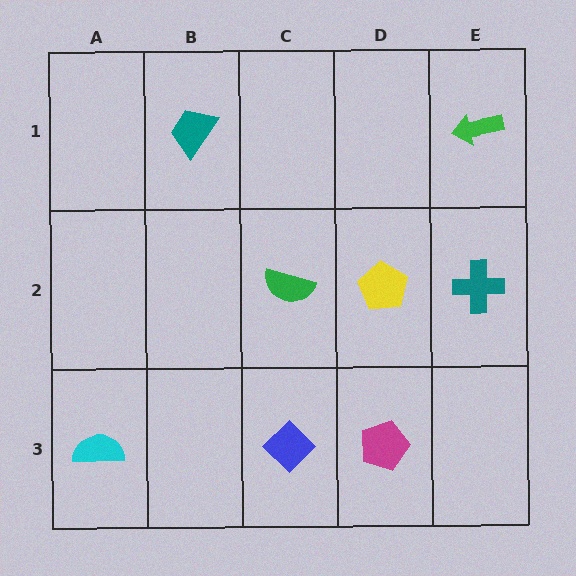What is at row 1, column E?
A green arrow.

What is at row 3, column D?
A magenta pentagon.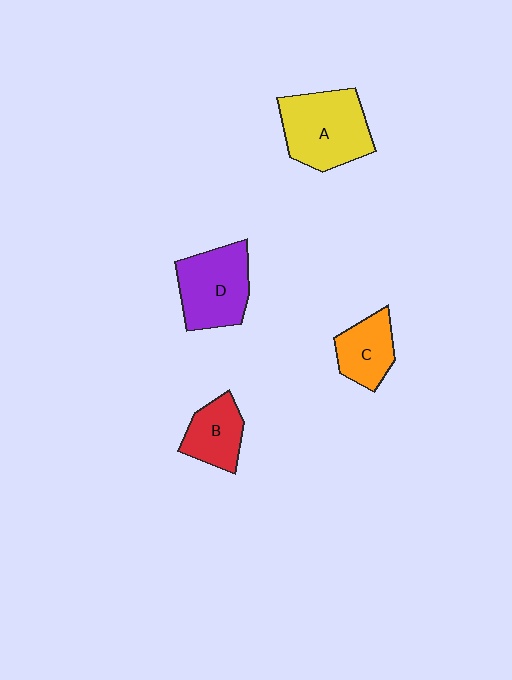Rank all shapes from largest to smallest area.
From largest to smallest: A (yellow), D (purple), C (orange), B (red).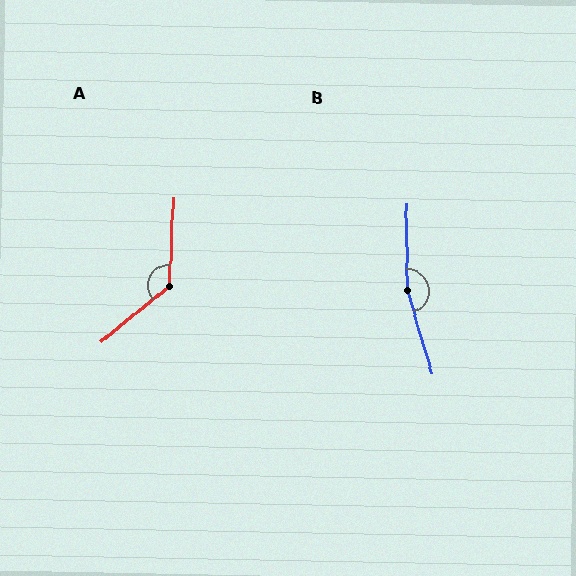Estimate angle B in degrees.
Approximately 164 degrees.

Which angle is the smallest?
A, at approximately 132 degrees.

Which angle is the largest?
B, at approximately 164 degrees.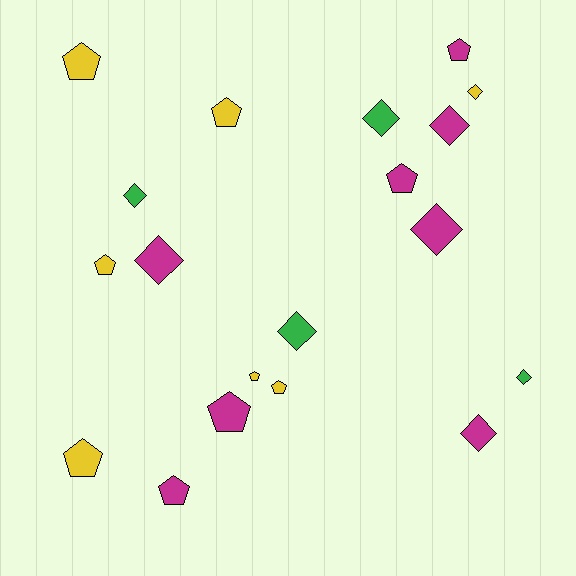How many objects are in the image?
There are 19 objects.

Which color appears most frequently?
Magenta, with 8 objects.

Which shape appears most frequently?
Pentagon, with 10 objects.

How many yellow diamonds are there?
There is 1 yellow diamond.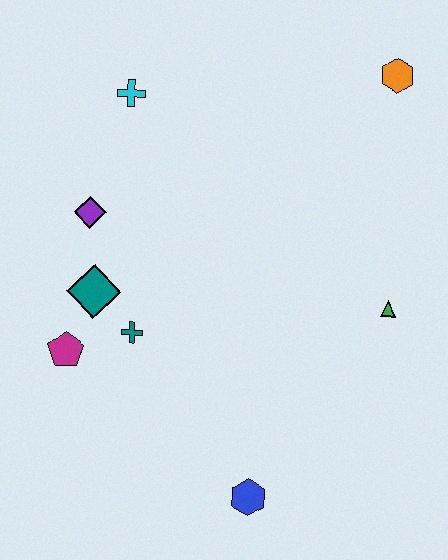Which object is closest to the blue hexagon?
The teal cross is closest to the blue hexagon.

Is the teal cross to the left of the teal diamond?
No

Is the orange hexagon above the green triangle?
Yes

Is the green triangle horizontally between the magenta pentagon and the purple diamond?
No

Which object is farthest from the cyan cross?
The blue hexagon is farthest from the cyan cross.